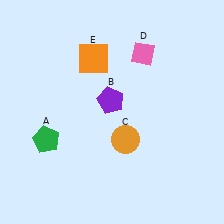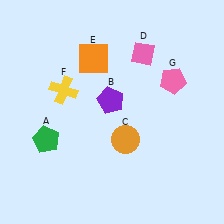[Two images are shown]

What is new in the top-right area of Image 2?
A pink pentagon (G) was added in the top-right area of Image 2.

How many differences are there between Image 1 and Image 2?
There are 2 differences between the two images.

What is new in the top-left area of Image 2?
A yellow cross (F) was added in the top-left area of Image 2.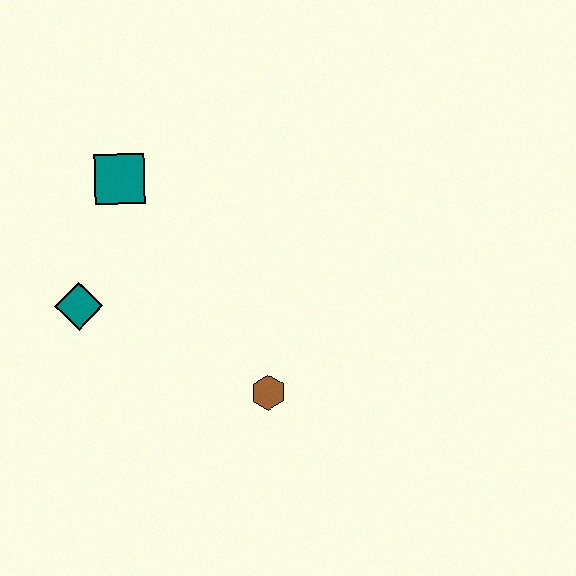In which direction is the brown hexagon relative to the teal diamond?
The brown hexagon is to the right of the teal diamond.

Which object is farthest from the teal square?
The brown hexagon is farthest from the teal square.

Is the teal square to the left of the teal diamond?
No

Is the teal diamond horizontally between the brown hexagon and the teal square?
No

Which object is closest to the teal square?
The teal diamond is closest to the teal square.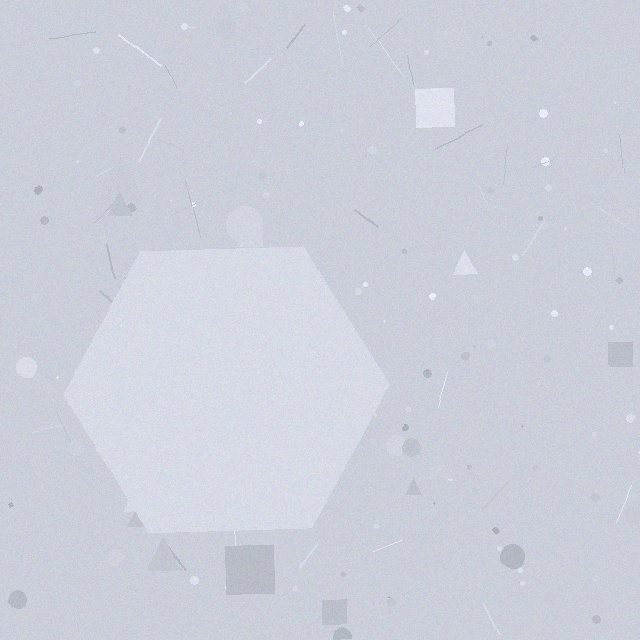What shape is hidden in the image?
A hexagon is hidden in the image.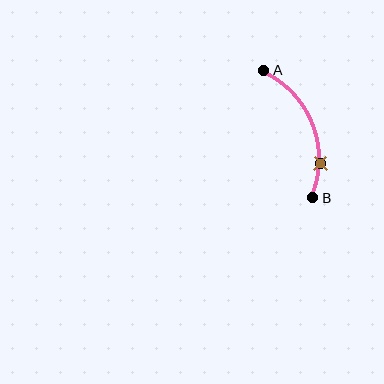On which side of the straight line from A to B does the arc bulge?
The arc bulges to the right of the straight line connecting A and B.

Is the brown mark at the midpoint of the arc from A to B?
No. The brown mark lies on the arc but is closer to endpoint B. The arc midpoint would be at the point on the curve equidistant along the arc from both A and B.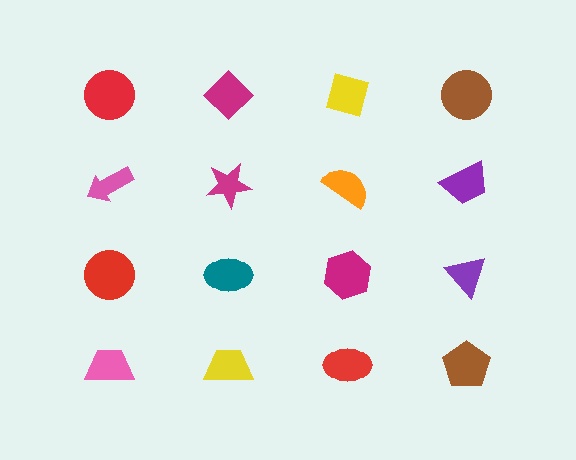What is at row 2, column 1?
A pink arrow.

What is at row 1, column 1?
A red circle.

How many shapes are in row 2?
4 shapes.